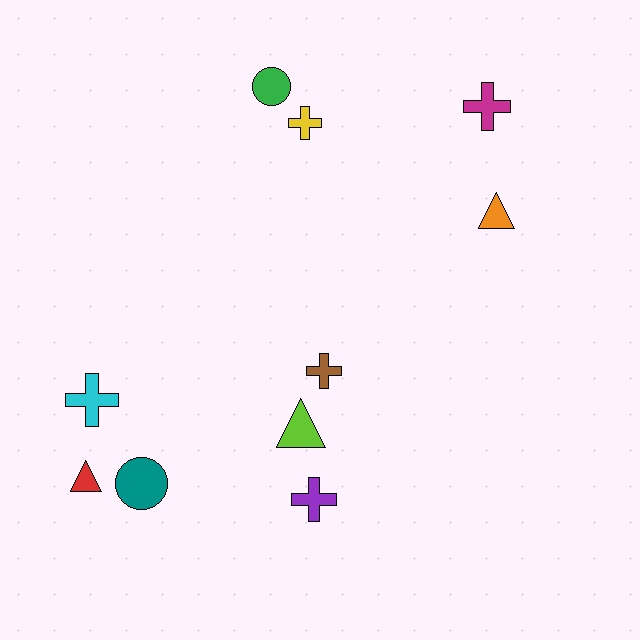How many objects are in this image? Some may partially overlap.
There are 10 objects.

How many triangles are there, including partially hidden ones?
There are 3 triangles.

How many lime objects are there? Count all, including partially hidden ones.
There is 1 lime object.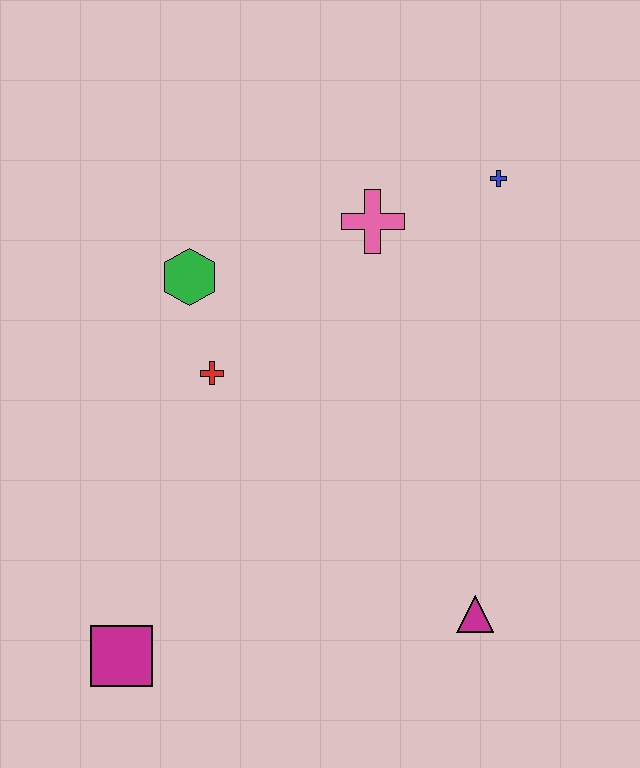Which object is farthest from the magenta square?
The blue cross is farthest from the magenta square.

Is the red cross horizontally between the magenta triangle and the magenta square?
Yes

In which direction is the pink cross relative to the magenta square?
The pink cross is above the magenta square.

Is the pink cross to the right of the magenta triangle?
No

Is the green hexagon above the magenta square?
Yes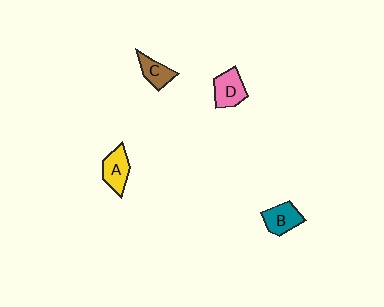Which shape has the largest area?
Shape D (pink).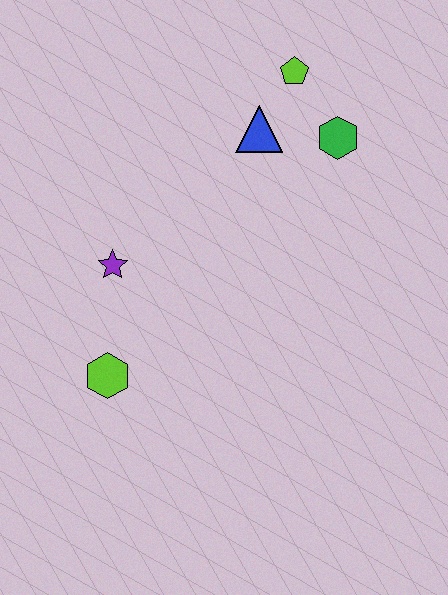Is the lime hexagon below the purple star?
Yes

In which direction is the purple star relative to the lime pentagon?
The purple star is below the lime pentagon.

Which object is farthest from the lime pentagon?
The lime hexagon is farthest from the lime pentagon.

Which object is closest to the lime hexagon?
The purple star is closest to the lime hexagon.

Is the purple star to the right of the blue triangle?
No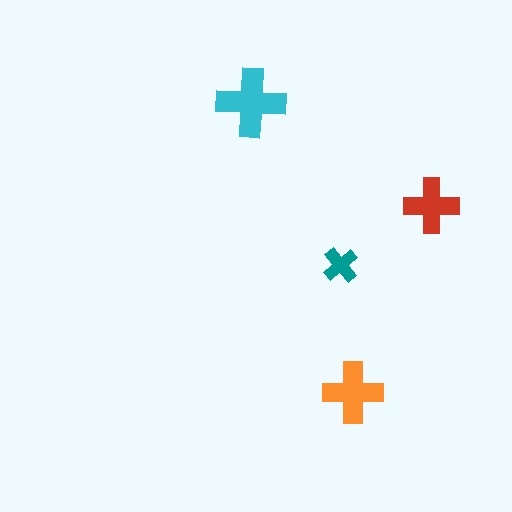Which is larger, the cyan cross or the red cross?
The cyan one.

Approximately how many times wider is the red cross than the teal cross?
About 1.5 times wider.